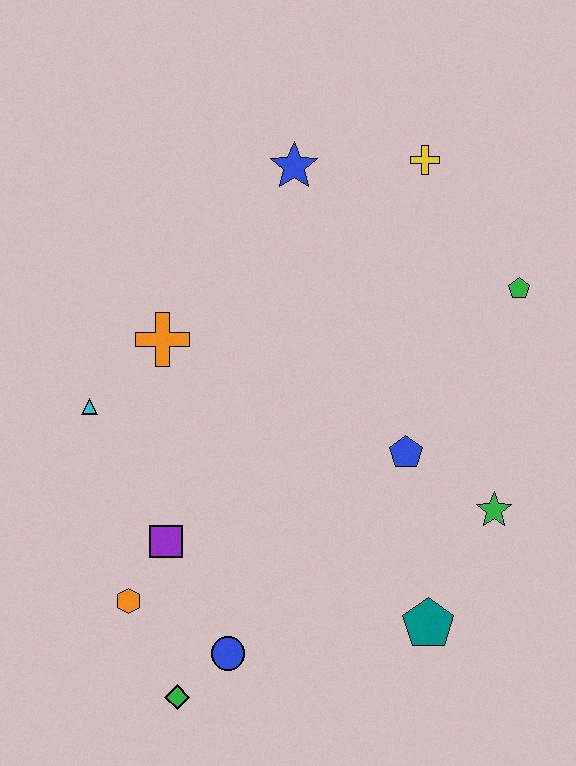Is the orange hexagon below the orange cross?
Yes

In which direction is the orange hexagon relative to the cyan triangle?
The orange hexagon is below the cyan triangle.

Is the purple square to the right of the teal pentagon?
No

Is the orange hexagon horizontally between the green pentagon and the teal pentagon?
No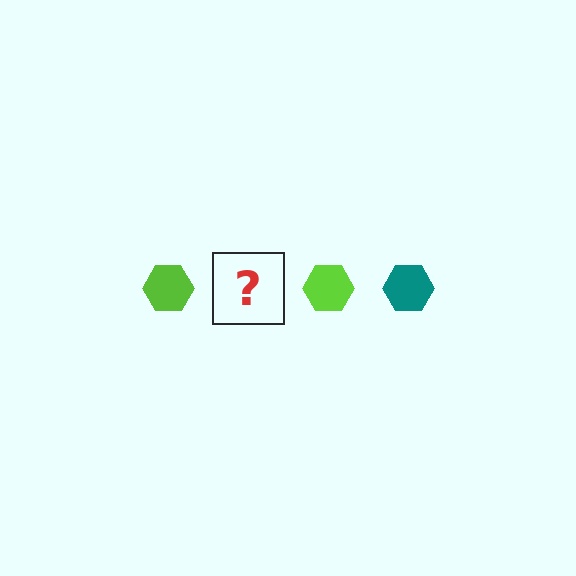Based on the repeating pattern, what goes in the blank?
The blank should be a teal hexagon.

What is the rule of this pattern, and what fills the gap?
The rule is that the pattern cycles through lime, teal hexagons. The gap should be filled with a teal hexagon.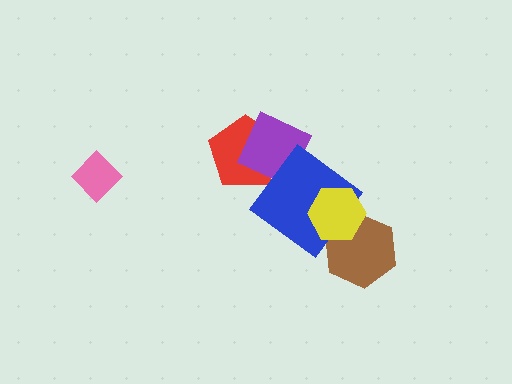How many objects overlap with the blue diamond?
2 objects overlap with the blue diamond.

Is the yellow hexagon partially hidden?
No, no other shape covers it.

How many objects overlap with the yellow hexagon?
2 objects overlap with the yellow hexagon.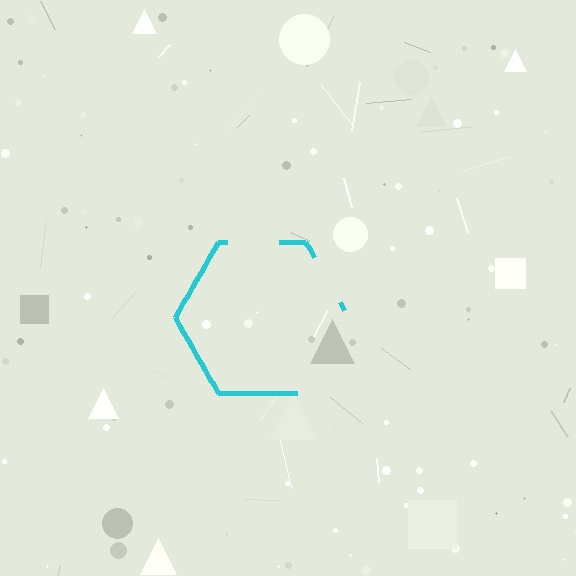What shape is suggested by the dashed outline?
The dashed outline suggests a hexagon.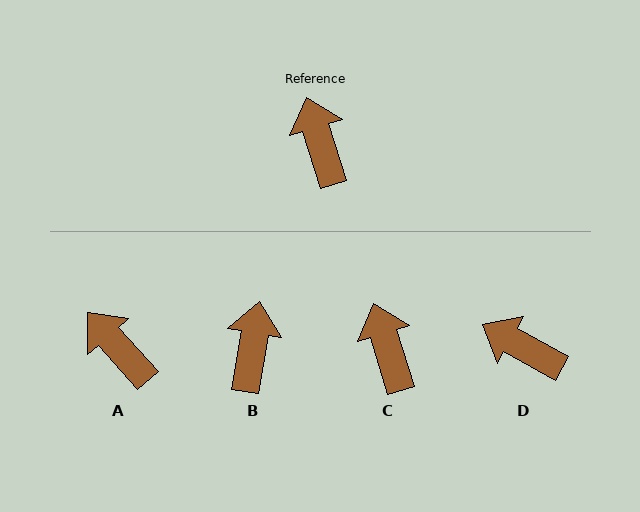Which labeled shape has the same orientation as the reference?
C.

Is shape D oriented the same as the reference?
No, it is off by about 44 degrees.